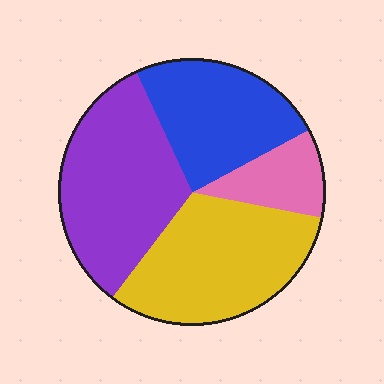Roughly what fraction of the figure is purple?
Purple covers 33% of the figure.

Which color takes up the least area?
Pink, at roughly 10%.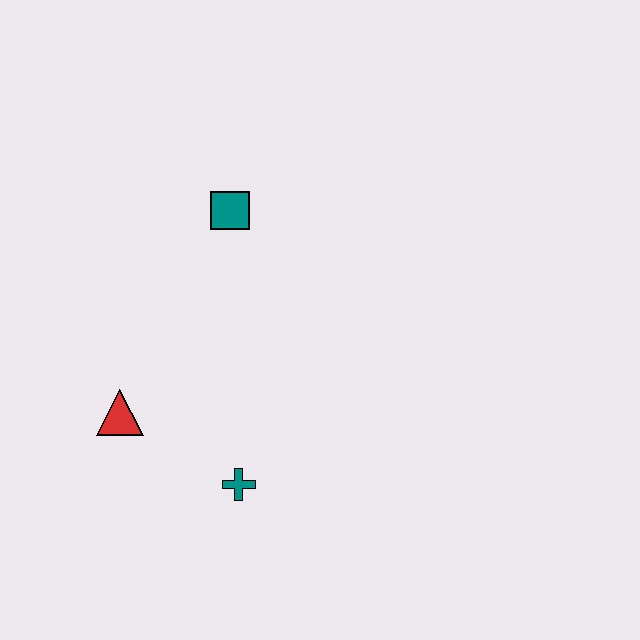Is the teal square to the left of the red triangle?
No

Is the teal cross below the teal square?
Yes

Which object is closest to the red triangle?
The teal cross is closest to the red triangle.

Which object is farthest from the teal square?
The teal cross is farthest from the teal square.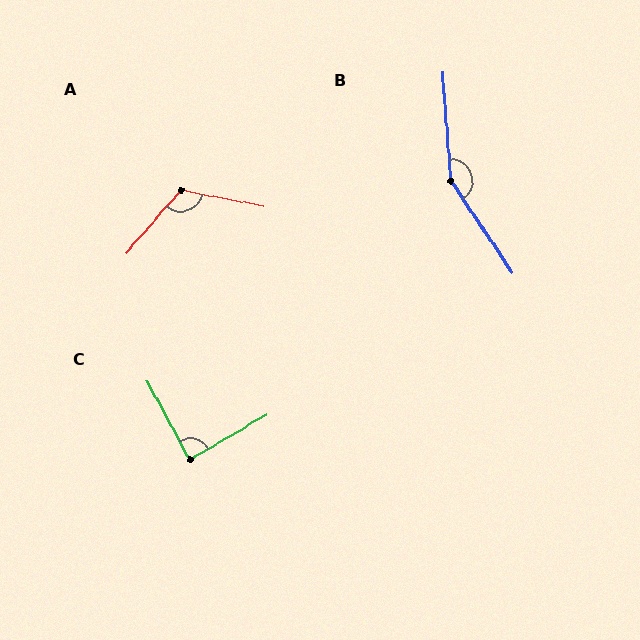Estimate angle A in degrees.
Approximately 120 degrees.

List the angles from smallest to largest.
C (88°), A (120°), B (150°).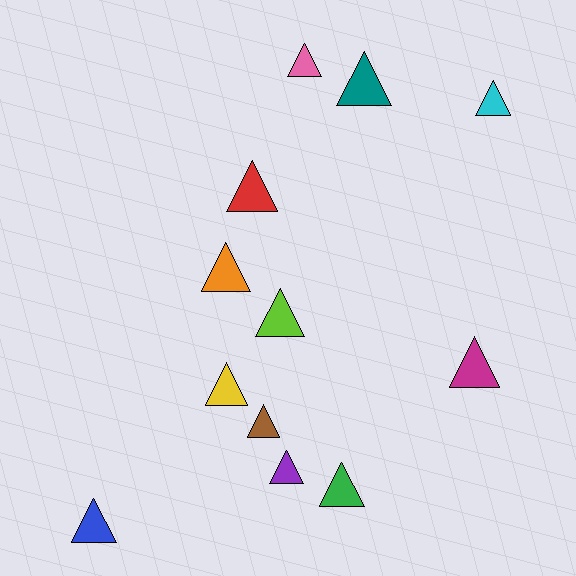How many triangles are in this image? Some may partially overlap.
There are 12 triangles.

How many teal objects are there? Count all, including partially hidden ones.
There is 1 teal object.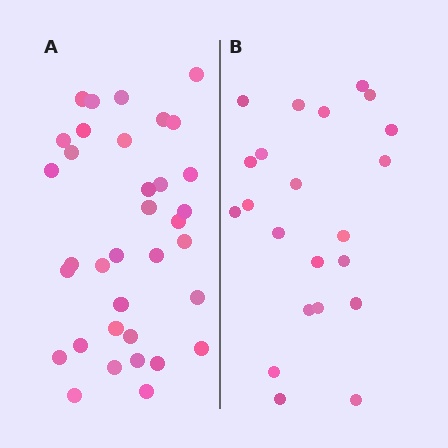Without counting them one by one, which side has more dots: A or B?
Region A (the left region) has more dots.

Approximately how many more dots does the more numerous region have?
Region A has approximately 15 more dots than region B.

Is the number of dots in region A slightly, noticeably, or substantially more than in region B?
Region A has substantially more. The ratio is roughly 1.6 to 1.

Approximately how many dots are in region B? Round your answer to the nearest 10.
About 20 dots. (The exact count is 22, which rounds to 20.)